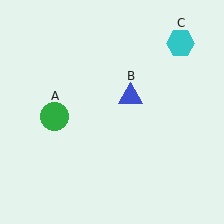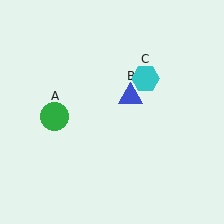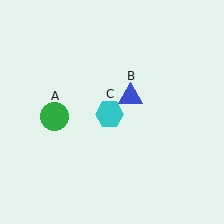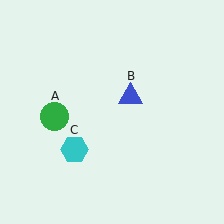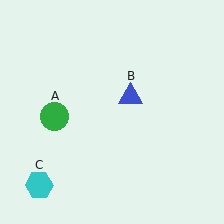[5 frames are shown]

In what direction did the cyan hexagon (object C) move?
The cyan hexagon (object C) moved down and to the left.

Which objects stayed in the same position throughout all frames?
Green circle (object A) and blue triangle (object B) remained stationary.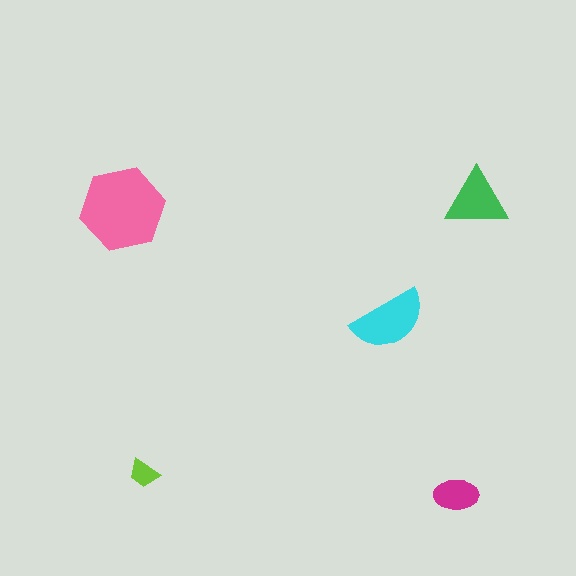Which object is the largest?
The pink hexagon.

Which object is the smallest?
The lime trapezoid.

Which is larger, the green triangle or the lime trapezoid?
The green triangle.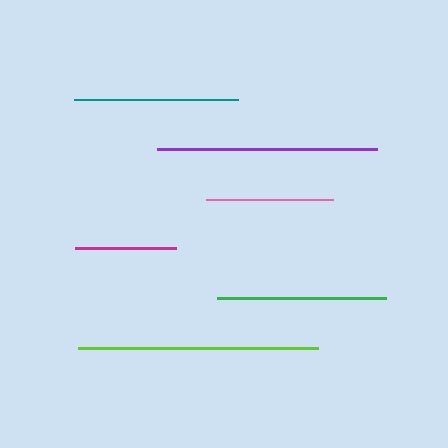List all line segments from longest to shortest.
From longest to shortest: lime, purple, green, teal, pink, magenta.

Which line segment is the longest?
The lime line is the longest at approximately 240 pixels.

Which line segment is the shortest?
The magenta line is the shortest at approximately 102 pixels.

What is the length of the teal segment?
The teal segment is approximately 164 pixels long.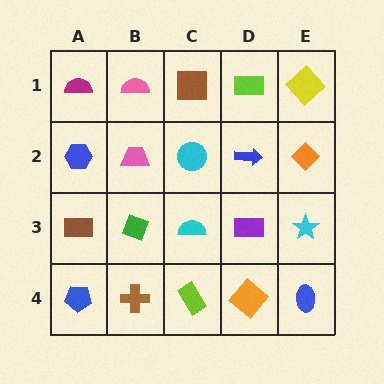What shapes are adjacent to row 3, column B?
A pink trapezoid (row 2, column B), a brown cross (row 4, column B), a brown rectangle (row 3, column A), a cyan semicircle (row 3, column C).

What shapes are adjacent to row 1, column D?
A blue arrow (row 2, column D), a brown square (row 1, column C), a yellow diamond (row 1, column E).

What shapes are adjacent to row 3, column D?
A blue arrow (row 2, column D), an orange diamond (row 4, column D), a cyan semicircle (row 3, column C), a cyan star (row 3, column E).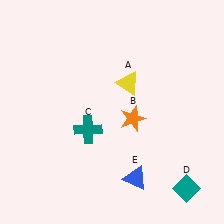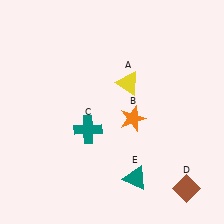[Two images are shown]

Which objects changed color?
D changed from teal to brown. E changed from blue to teal.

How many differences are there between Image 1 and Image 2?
There are 2 differences between the two images.